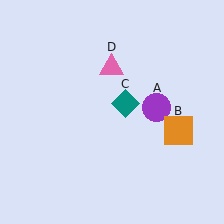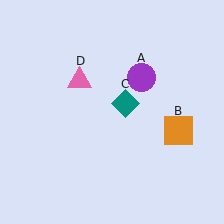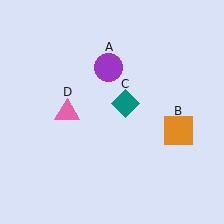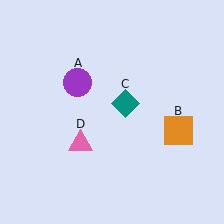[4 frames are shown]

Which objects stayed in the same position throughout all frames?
Orange square (object B) and teal diamond (object C) remained stationary.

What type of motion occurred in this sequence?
The purple circle (object A), pink triangle (object D) rotated counterclockwise around the center of the scene.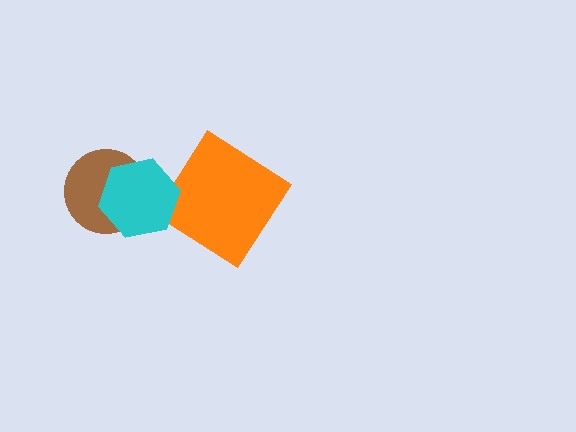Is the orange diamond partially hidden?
No, no other shape covers it.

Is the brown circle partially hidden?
Yes, it is partially covered by another shape.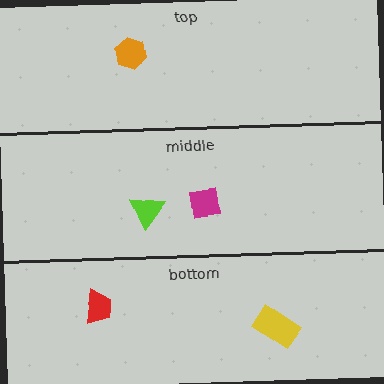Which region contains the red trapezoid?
The bottom region.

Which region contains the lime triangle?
The middle region.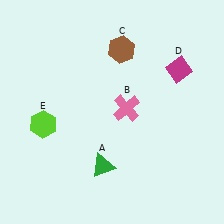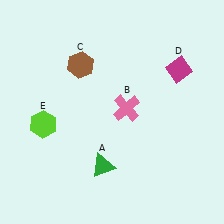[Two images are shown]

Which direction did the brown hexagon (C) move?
The brown hexagon (C) moved left.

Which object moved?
The brown hexagon (C) moved left.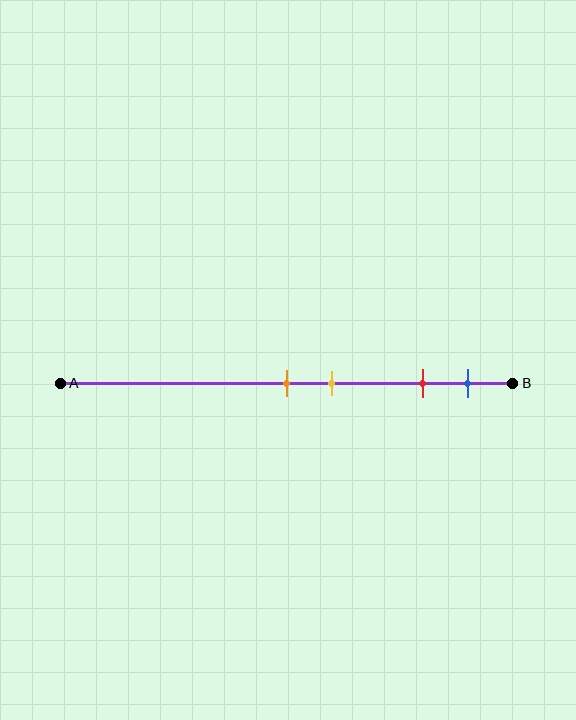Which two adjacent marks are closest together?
The orange and yellow marks are the closest adjacent pair.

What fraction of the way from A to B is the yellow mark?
The yellow mark is approximately 60% (0.6) of the way from A to B.